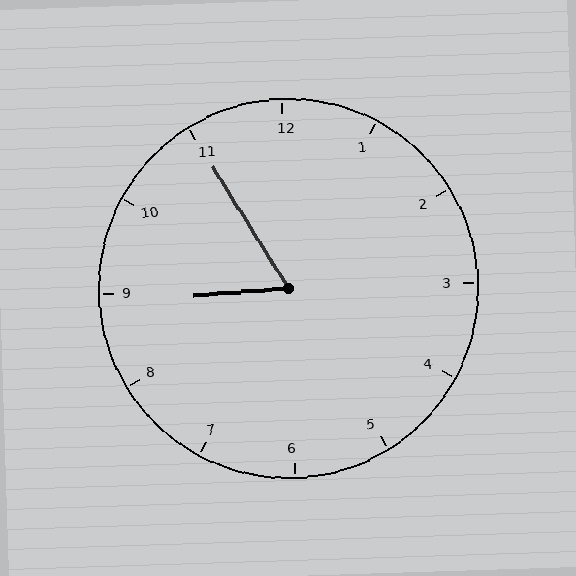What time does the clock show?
8:55.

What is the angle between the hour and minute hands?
Approximately 62 degrees.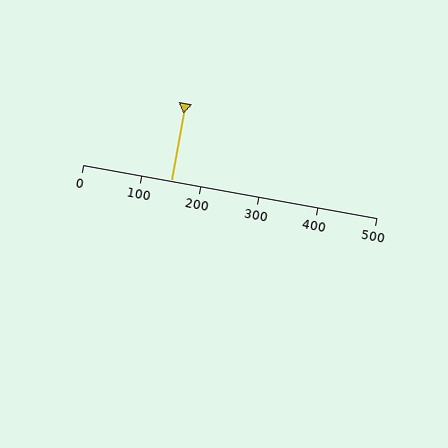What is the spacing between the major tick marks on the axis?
The major ticks are spaced 100 apart.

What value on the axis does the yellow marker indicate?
The marker indicates approximately 150.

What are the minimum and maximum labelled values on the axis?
The axis runs from 0 to 500.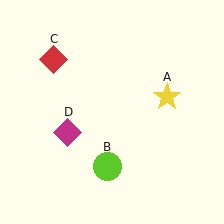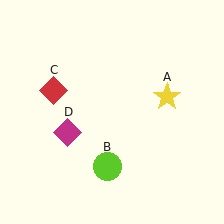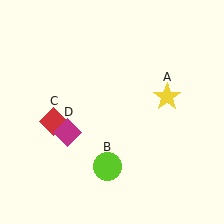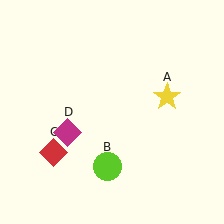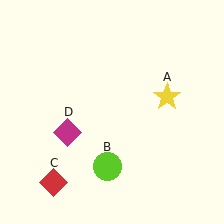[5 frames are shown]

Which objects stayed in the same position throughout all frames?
Yellow star (object A) and lime circle (object B) and magenta diamond (object D) remained stationary.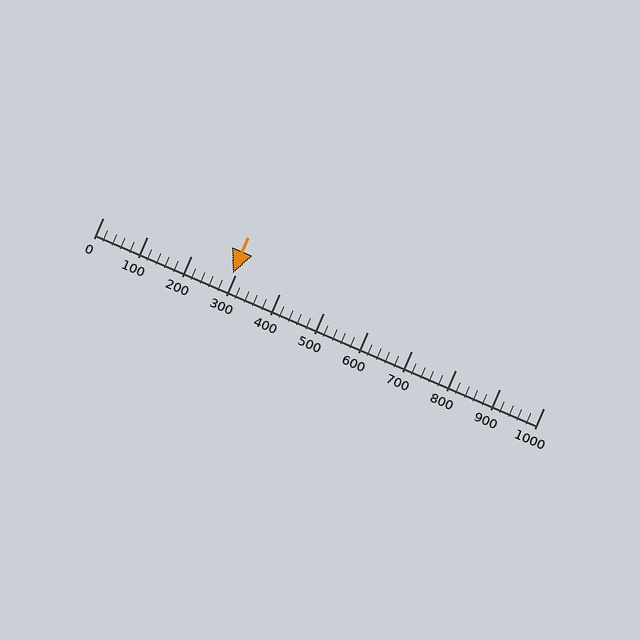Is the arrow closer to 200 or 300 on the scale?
The arrow is closer to 300.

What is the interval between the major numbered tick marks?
The major tick marks are spaced 100 units apart.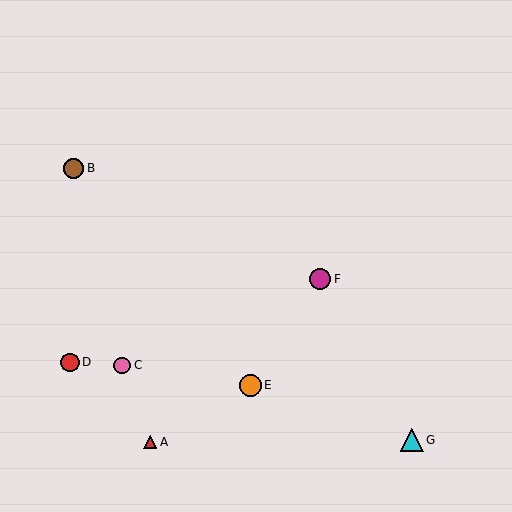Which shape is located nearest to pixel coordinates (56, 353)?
The red circle (labeled D) at (70, 362) is nearest to that location.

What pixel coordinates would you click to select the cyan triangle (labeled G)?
Click at (412, 440) to select the cyan triangle G.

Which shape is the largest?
The cyan triangle (labeled G) is the largest.